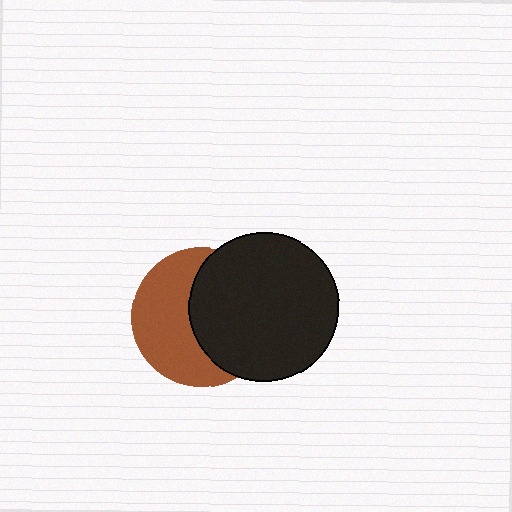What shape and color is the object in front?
The object in front is a black circle.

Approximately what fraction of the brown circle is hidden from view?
Roughly 50% of the brown circle is hidden behind the black circle.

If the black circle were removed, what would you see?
You would see the complete brown circle.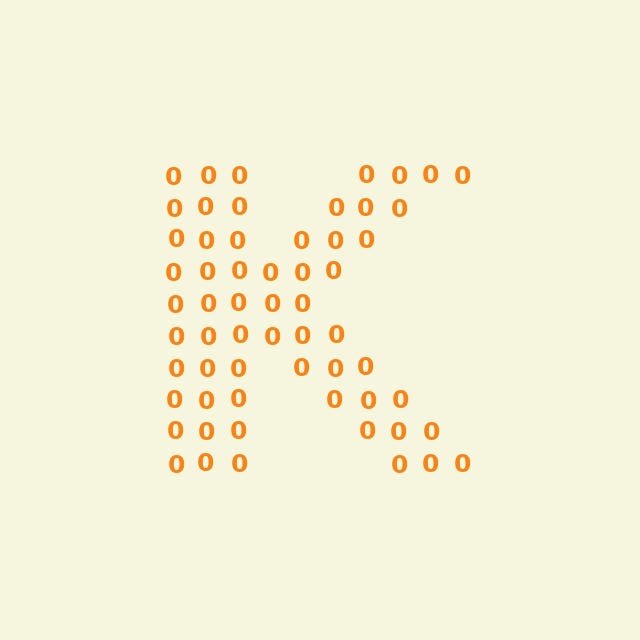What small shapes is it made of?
It is made of small digit 0's.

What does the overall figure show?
The overall figure shows the letter K.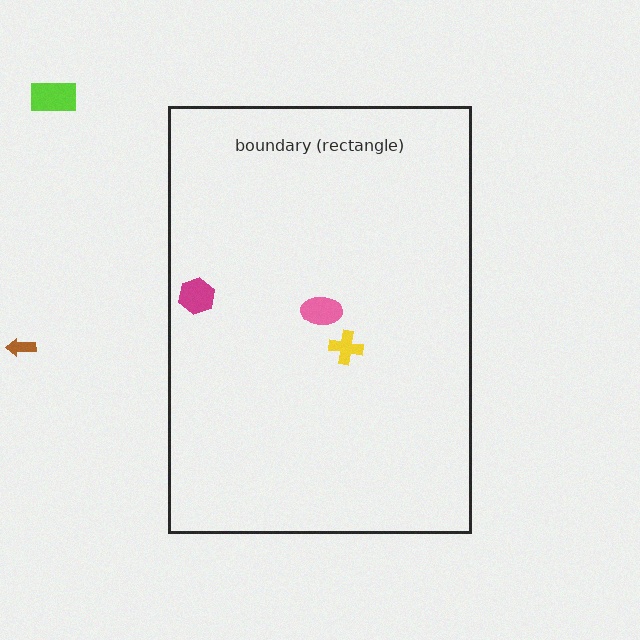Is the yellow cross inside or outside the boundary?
Inside.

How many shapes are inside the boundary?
3 inside, 2 outside.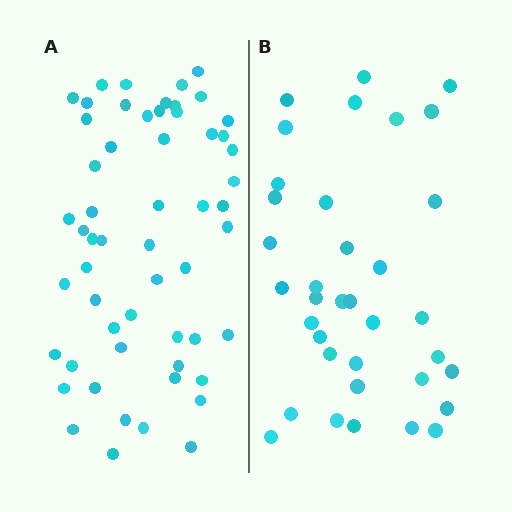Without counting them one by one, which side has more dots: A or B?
Region A (the left region) has more dots.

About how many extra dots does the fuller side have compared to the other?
Region A has approximately 20 more dots than region B.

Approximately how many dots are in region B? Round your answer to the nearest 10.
About 40 dots. (The exact count is 36, which rounds to 40.)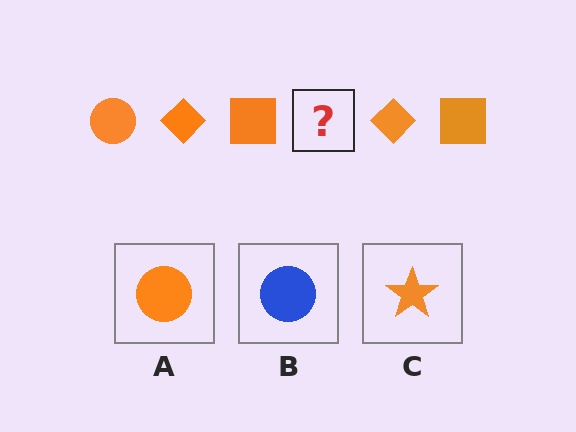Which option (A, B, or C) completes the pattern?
A.